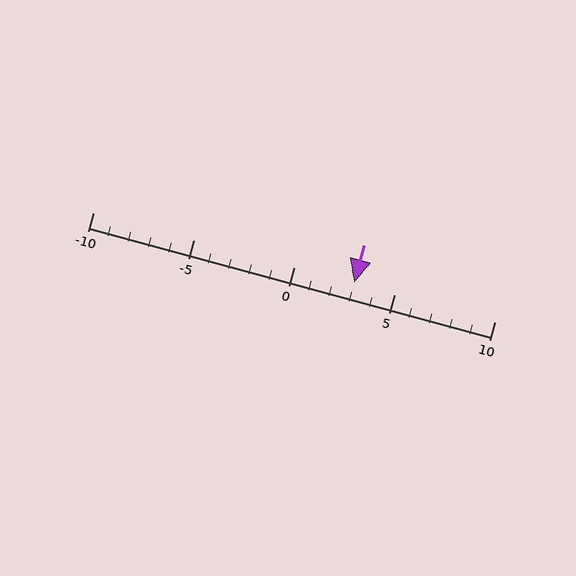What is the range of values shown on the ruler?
The ruler shows values from -10 to 10.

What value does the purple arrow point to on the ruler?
The purple arrow points to approximately 3.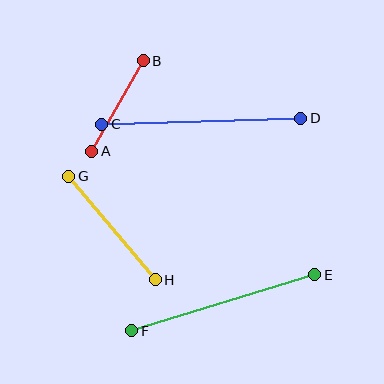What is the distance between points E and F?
The distance is approximately 191 pixels.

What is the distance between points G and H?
The distance is approximately 135 pixels.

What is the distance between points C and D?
The distance is approximately 199 pixels.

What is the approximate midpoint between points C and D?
The midpoint is at approximately (201, 121) pixels.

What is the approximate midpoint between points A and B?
The midpoint is at approximately (118, 106) pixels.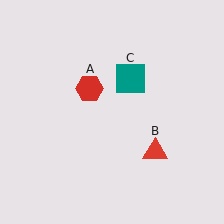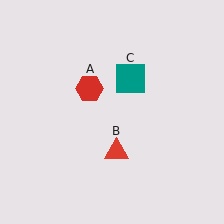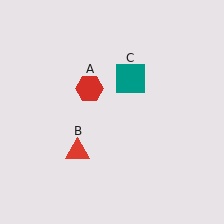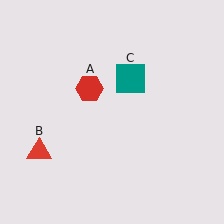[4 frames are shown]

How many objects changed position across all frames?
1 object changed position: red triangle (object B).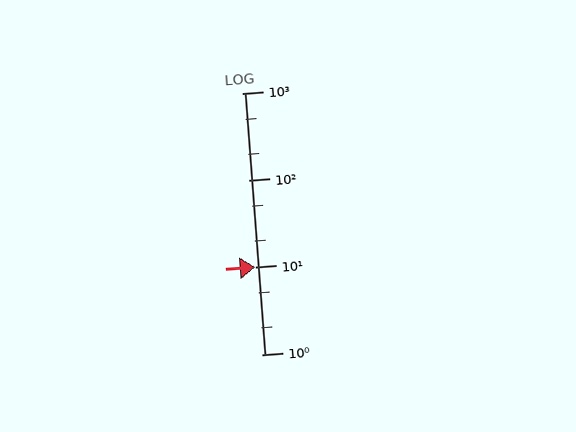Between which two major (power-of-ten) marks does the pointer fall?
The pointer is between 10 and 100.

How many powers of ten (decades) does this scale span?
The scale spans 3 decades, from 1 to 1000.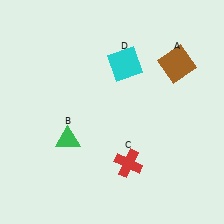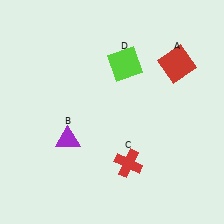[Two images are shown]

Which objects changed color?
A changed from brown to red. B changed from green to purple. D changed from cyan to lime.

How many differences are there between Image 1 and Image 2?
There are 3 differences between the two images.